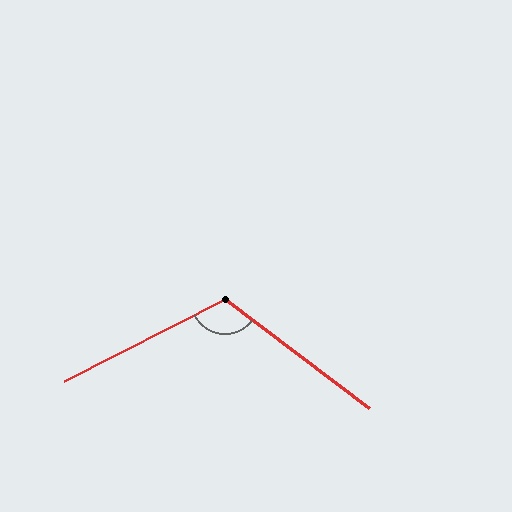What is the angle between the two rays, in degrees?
Approximately 116 degrees.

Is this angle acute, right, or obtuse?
It is obtuse.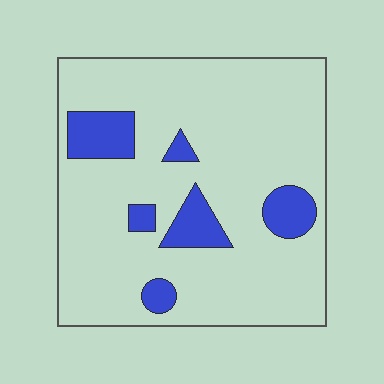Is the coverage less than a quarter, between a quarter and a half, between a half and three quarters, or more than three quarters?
Less than a quarter.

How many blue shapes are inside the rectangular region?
6.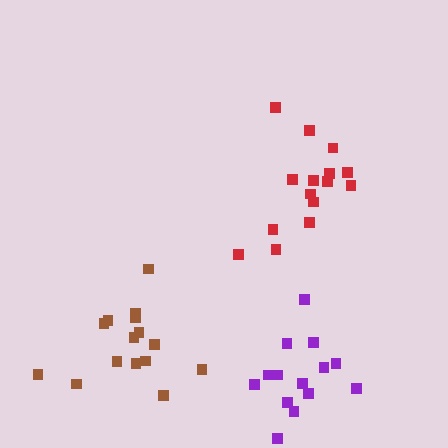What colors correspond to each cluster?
The clusters are colored: red, brown, purple.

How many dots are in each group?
Group 1: 15 dots, Group 2: 15 dots, Group 3: 14 dots (44 total).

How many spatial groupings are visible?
There are 3 spatial groupings.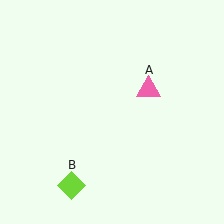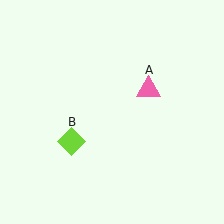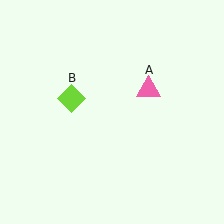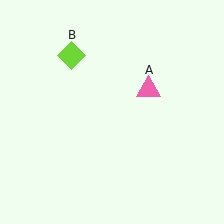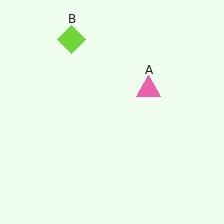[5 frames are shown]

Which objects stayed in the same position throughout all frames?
Pink triangle (object A) remained stationary.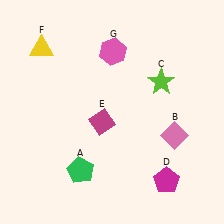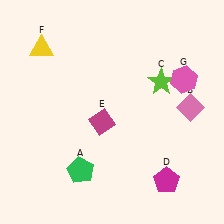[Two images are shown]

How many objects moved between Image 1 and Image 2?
2 objects moved between the two images.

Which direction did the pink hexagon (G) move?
The pink hexagon (G) moved right.